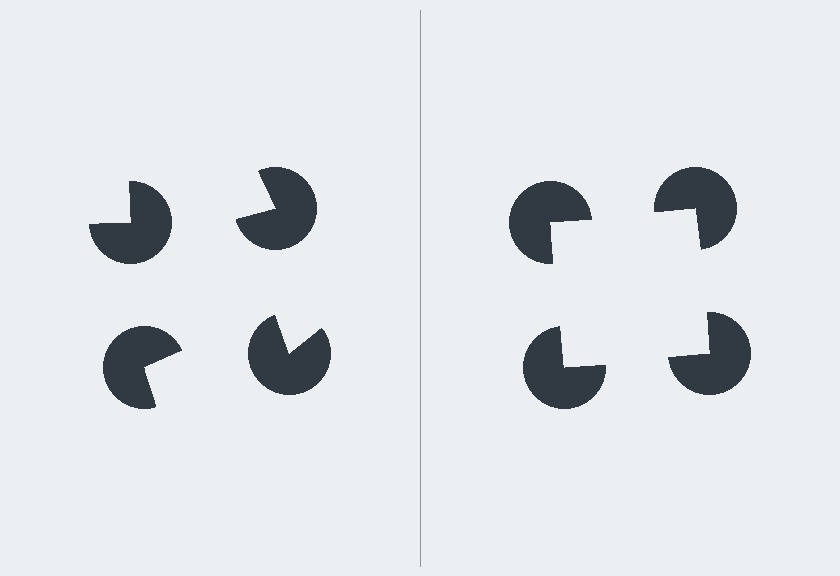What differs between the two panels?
The pac-man discs are positioned identically on both sides; only the wedge orientations differ. On the right they align to a square; on the left they are misaligned.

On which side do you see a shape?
An illusory square appears on the right side. On the left side the wedge cuts are rotated, so no coherent shape forms.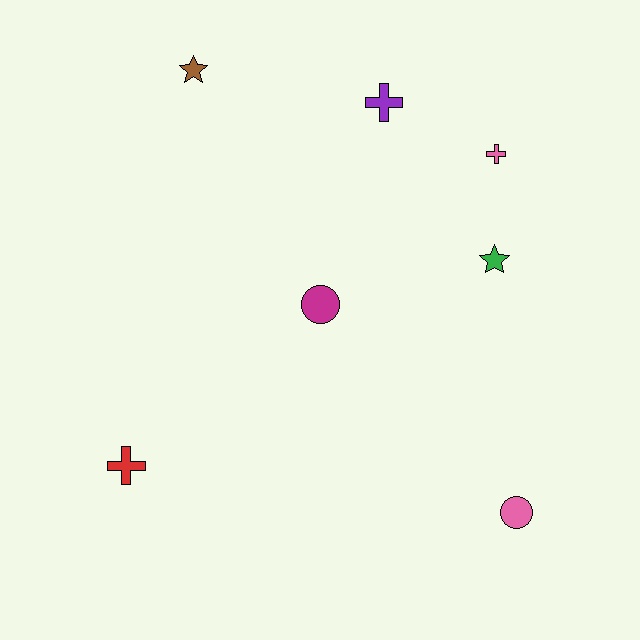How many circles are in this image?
There are 2 circles.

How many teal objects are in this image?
There are no teal objects.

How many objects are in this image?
There are 7 objects.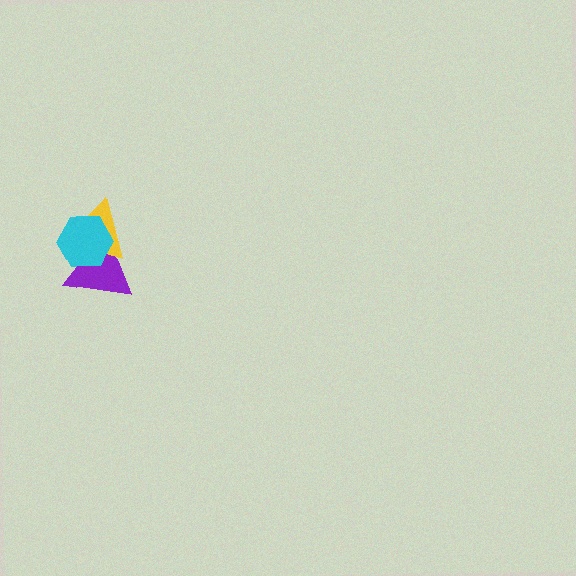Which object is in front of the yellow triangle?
The cyan hexagon is in front of the yellow triangle.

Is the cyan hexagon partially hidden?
No, no other shape covers it.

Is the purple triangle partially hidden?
Yes, it is partially covered by another shape.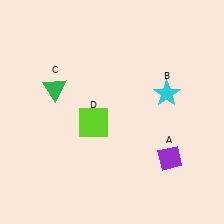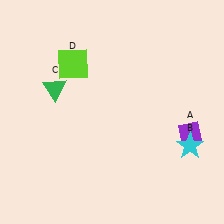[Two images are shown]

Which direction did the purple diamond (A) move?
The purple diamond (A) moved up.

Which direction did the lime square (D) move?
The lime square (D) moved up.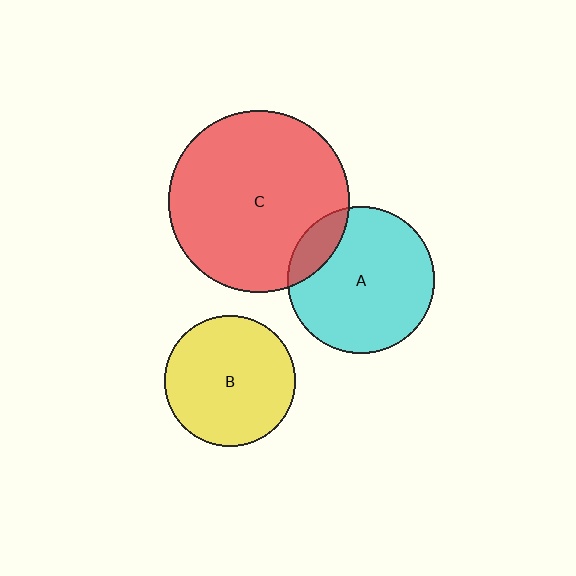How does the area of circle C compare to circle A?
Approximately 1.5 times.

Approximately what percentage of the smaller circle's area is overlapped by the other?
Approximately 15%.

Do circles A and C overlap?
Yes.